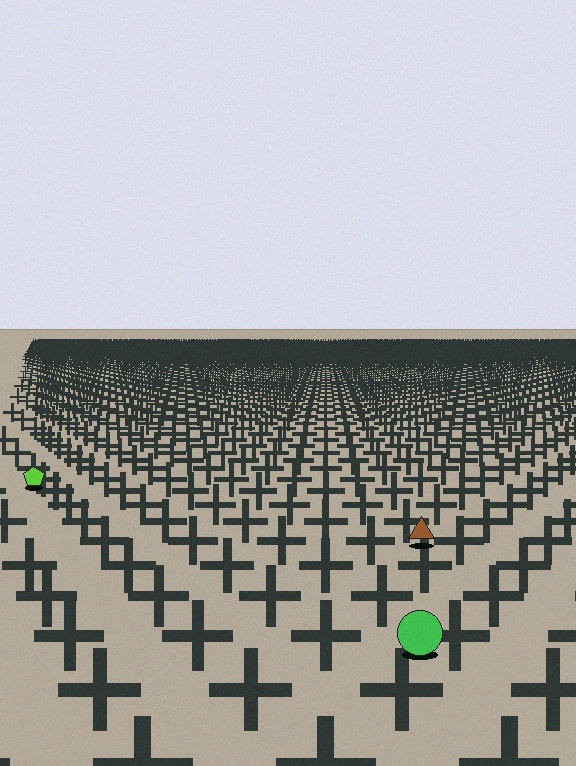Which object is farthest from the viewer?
The lime pentagon is farthest from the viewer. It appears smaller and the ground texture around it is denser.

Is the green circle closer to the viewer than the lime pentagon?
Yes. The green circle is closer — you can tell from the texture gradient: the ground texture is coarser near it.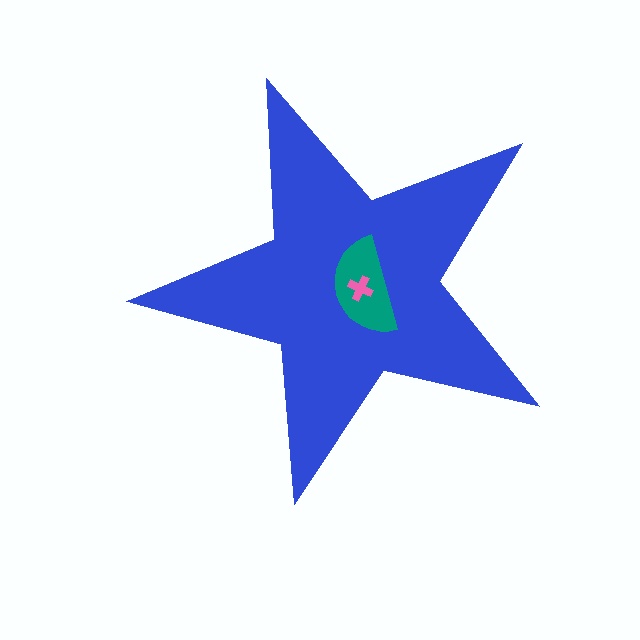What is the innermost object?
The pink cross.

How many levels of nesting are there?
3.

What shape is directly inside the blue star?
The teal semicircle.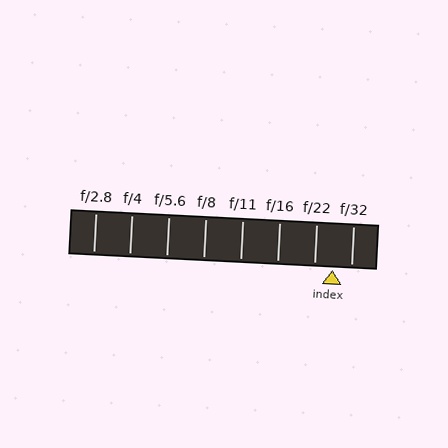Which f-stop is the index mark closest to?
The index mark is closest to f/22.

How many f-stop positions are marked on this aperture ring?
There are 8 f-stop positions marked.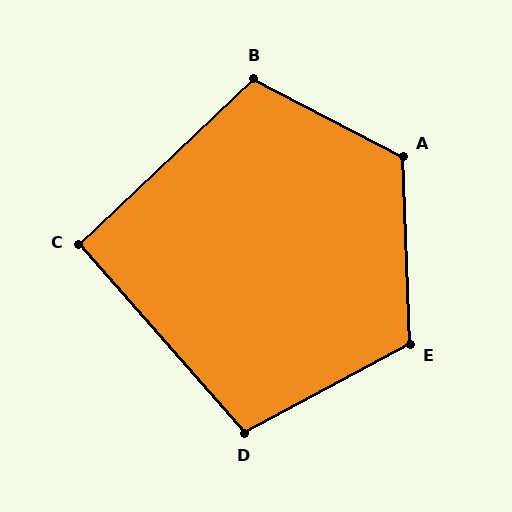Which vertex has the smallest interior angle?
C, at approximately 92 degrees.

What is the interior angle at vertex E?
Approximately 116 degrees (obtuse).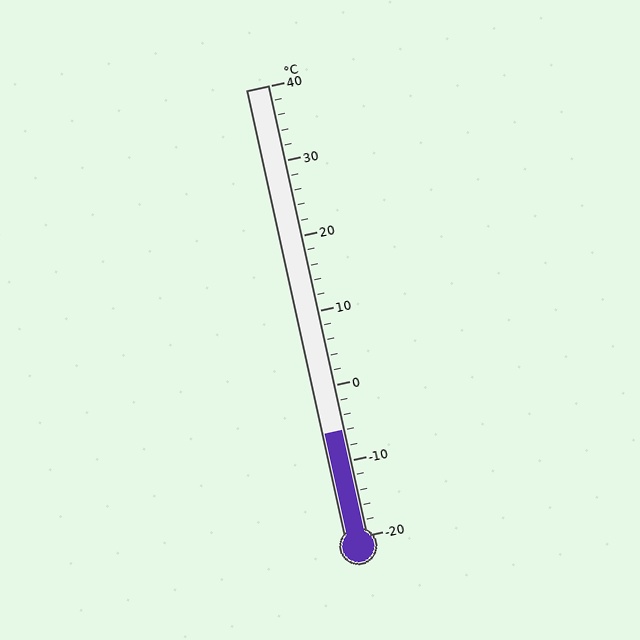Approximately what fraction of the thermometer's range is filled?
The thermometer is filled to approximately 25% of its range.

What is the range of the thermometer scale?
The thermometer scale ranges from -20°C to 40°C.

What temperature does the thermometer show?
The thermometer shows approximately -6°C.